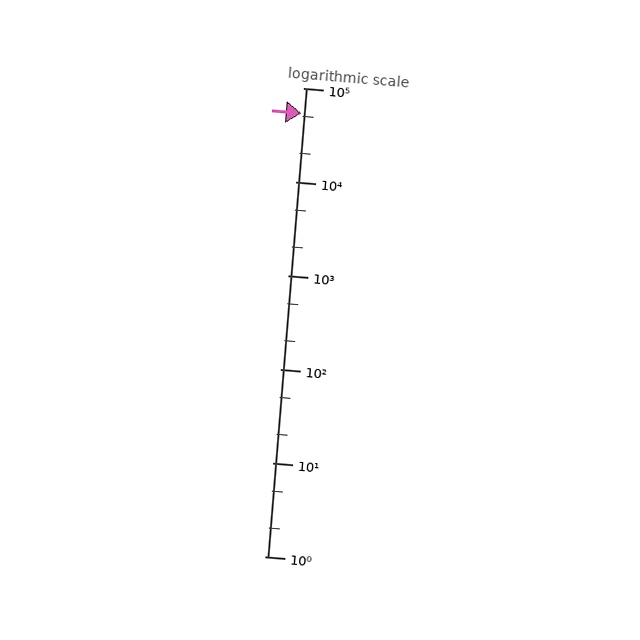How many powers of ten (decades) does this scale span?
The scale spans 5 decades, from 1 to 100000.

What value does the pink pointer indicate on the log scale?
The pointer indicates approximately 54000.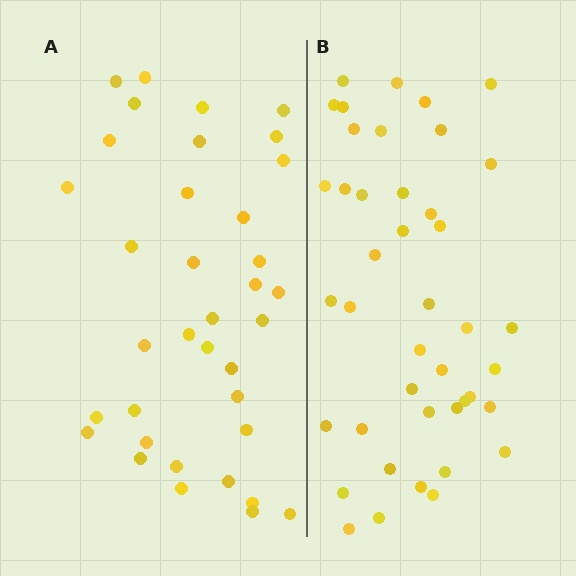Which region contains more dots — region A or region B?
Region B (the right region) has more dots.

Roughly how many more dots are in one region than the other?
Region B has about 6 more dots than region A.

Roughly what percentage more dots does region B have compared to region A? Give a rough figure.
About 15% more.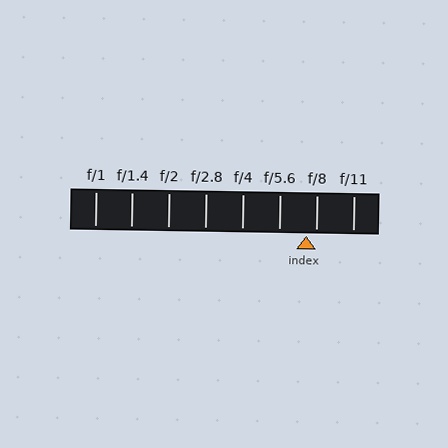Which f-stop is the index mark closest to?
The index mark is closest to f/8.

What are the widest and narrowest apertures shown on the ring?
The widest aperture shown is f/1 and the narrowest is f/11.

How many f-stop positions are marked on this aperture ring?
There are 8 f-stop positions marked.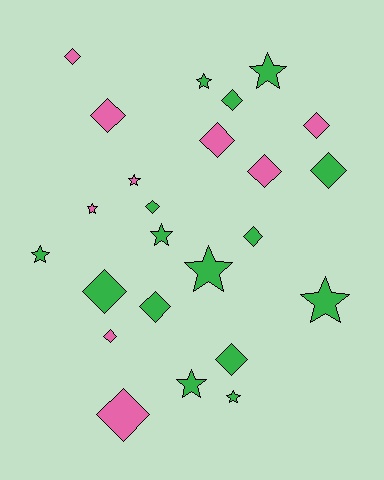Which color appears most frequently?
Green, with 15 objects.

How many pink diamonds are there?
There are 7 pink diamonds.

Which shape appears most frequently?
Diamond, with 14 objects.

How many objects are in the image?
There are 24 objects.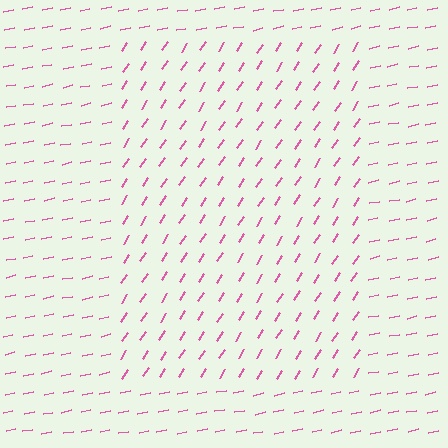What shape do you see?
I see a rectangle.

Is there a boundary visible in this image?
Yes, there is a texture boundary formed by a change in line orientation.